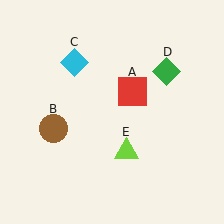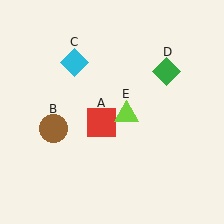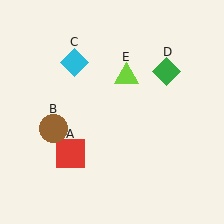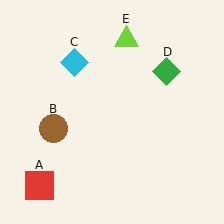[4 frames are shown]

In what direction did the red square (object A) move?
The red square (object A) moved down and to the left.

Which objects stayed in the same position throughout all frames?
Brown circle (object B) and cyan diamond (object C) and green diamond (object D) remained stationary.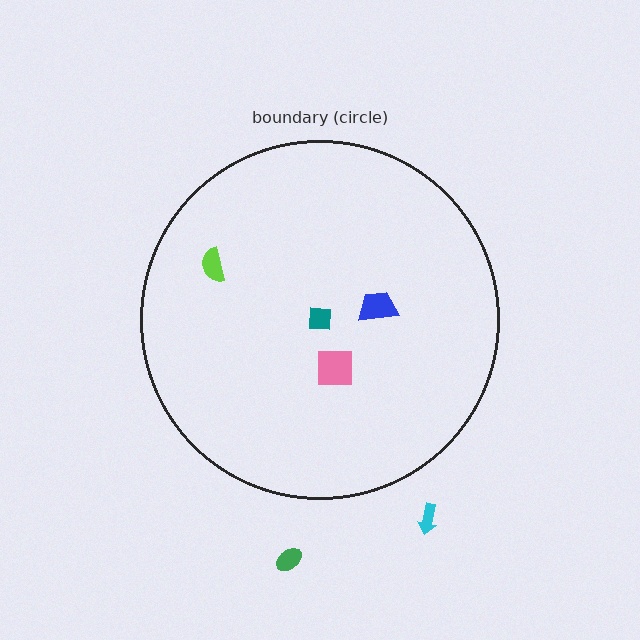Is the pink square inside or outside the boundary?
Inside.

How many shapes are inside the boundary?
4 inside, 2 outside.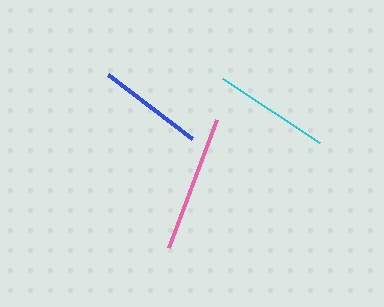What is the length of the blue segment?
The blue segment is approximately 106 pixels long.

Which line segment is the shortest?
The blue line is the shortest at approximately 106 pixels.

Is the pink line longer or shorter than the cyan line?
The pink line is longer than the cyan line.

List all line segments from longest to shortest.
From longest to shortest: pink, cyan, blue.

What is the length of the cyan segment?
The cyan segment is approximately 116 pixels long.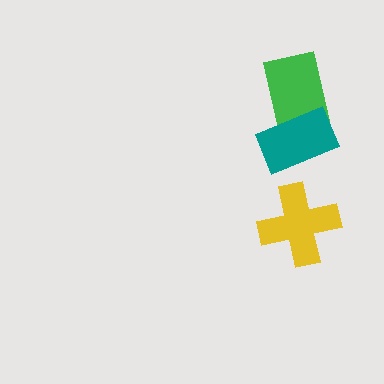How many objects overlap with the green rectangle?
1 object overlaps with the green rectangle.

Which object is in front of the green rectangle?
The teal rectangle is in front of the green rectangle.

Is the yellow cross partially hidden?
No, no other shape covers it.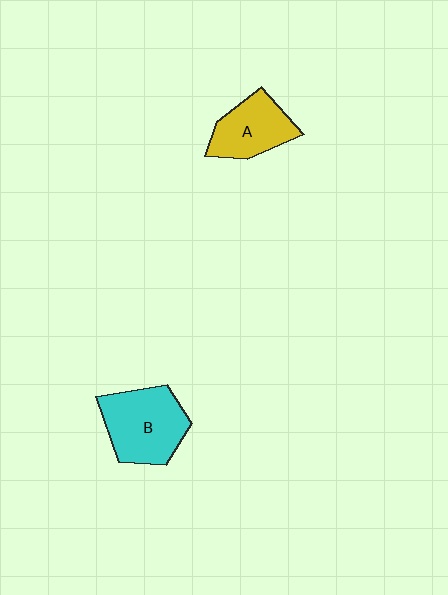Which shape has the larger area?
Shape B (cyan).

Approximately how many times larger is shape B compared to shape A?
Approximately 1.4 times.